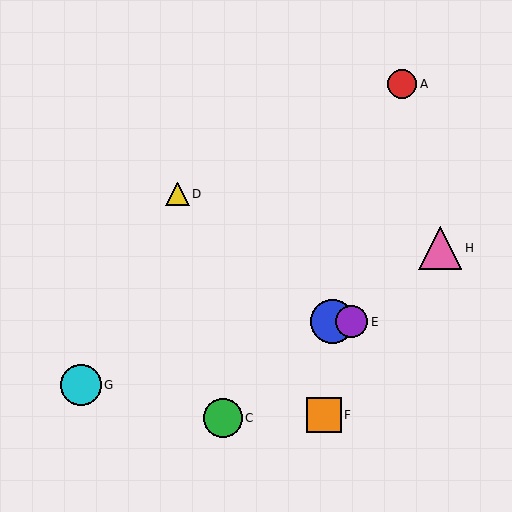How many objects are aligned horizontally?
2 objects (B, E) are aligned horizontally.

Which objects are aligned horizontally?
Objects B, E are aligned horizontally.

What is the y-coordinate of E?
Object E is at y≈322.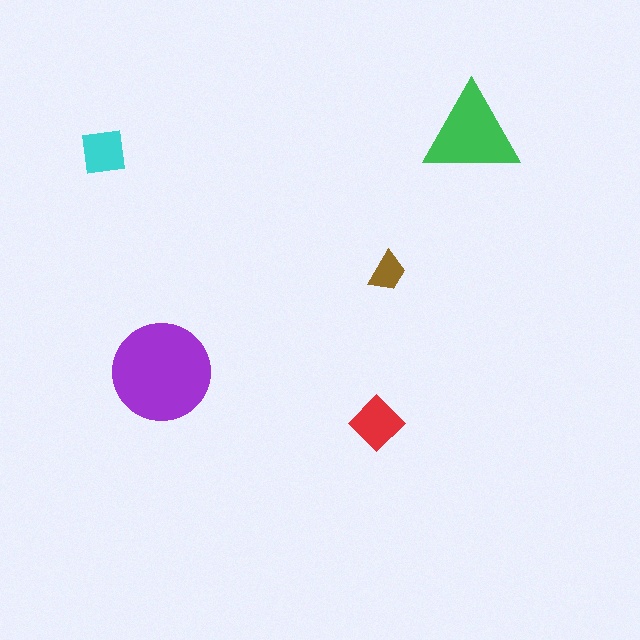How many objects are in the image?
There are 5 objects in the image.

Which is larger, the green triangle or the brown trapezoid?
The green triangle.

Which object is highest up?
The green triangle is topmost.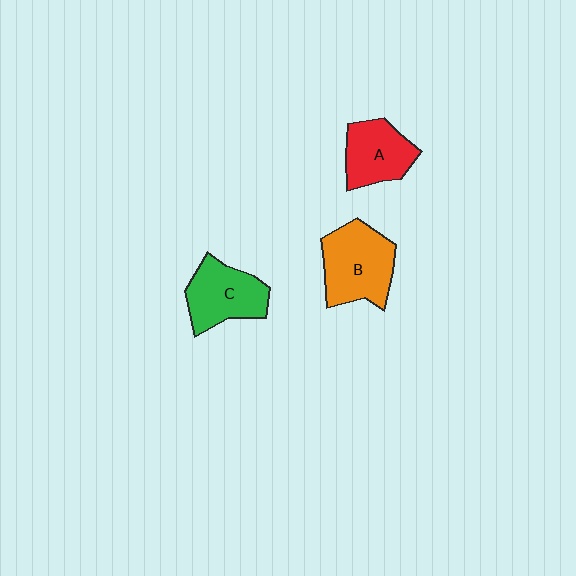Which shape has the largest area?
Shape B (orange).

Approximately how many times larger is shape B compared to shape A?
Approximately 1.3 times.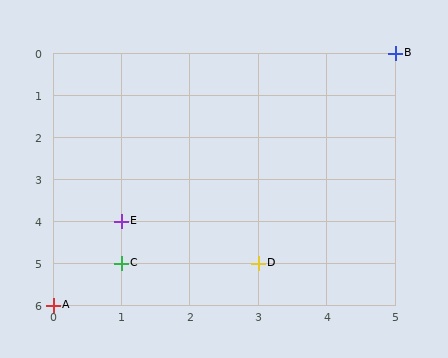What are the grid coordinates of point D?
Point D is at grid coordinates (3, 5).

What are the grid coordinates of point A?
Point A is at grid coordinates (0, 6).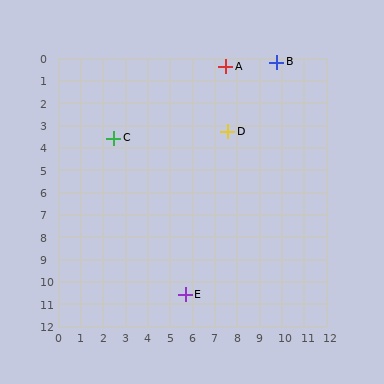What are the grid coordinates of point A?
Point A is at approximately (7.5, 0.4).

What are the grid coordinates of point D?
Point D is at approximately (7.6, 3.3).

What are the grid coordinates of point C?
Point C is at approximately (2.5, 3.6).